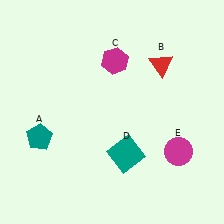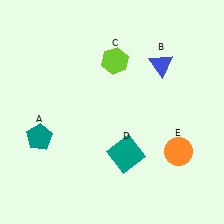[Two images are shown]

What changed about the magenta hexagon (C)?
In Image 1, C is magenta. In Image 2, it changed to lime.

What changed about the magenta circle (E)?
In Image 1, E is magenta. In Image 2, it changed to orange.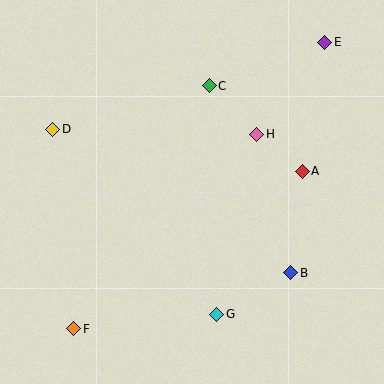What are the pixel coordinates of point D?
Point D is at (53, 129).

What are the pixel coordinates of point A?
Point A is at (302, 171).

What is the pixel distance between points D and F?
The distance between D and F is 201 pixels.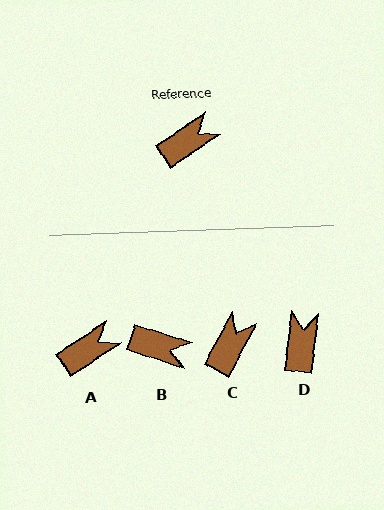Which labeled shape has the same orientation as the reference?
A.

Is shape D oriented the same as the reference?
No, it is off by about 50 degrees.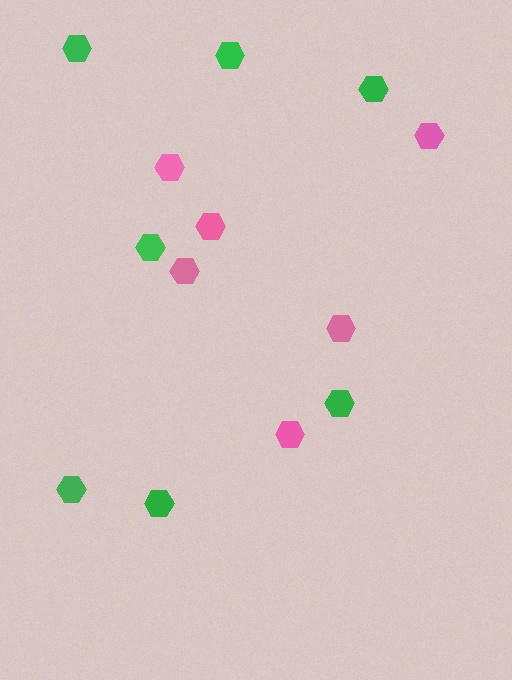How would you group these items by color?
There are 2 groups: one group of pink hexagons (6) and one group of green hexagons (7).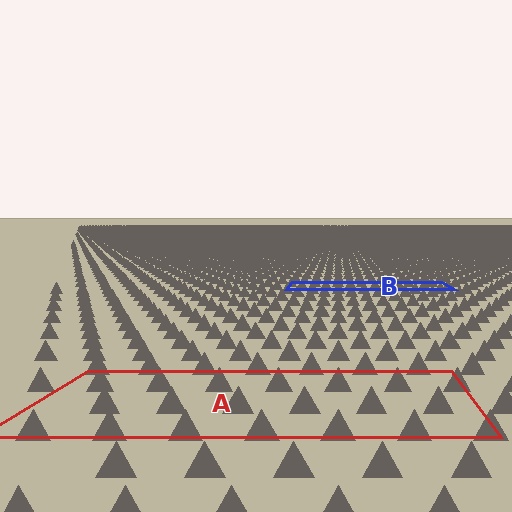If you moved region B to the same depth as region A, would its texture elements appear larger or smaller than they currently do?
They would appear larger. At a closer depth, the same texture elements are projected at a bigger on-screen size.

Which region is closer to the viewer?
Region A is closer. The texture elements there are larger and more spread out.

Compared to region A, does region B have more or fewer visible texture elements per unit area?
Region B has more texture elements per unit area — they are packed more densely because it is farther away.